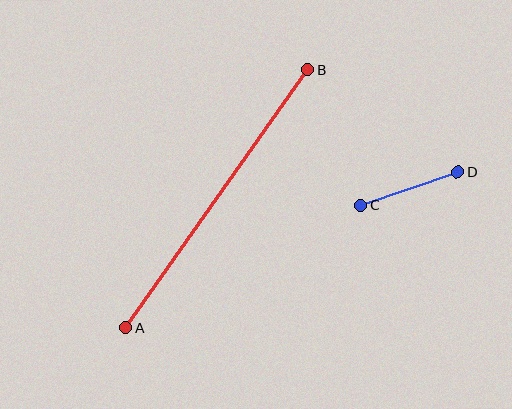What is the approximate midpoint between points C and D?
The midpoint is at approximately (409, 189) pixels.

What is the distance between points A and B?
The distance is approximately 315 pixels.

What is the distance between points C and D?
The distance is approximately 102 pixels.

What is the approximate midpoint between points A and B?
The midpoint is at approximately (217, 199) pixels.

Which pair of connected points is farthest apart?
Points A and B are farthest apart.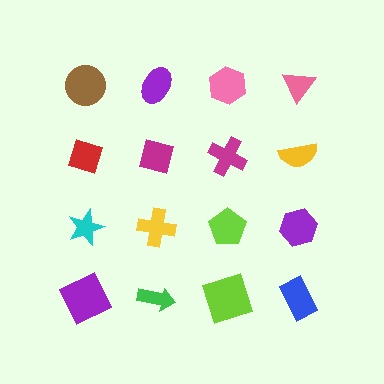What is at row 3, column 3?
A lime pentagon.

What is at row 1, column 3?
A pink hexagon.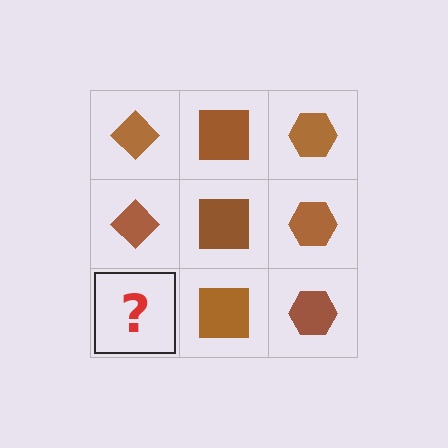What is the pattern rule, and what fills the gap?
The rule is that each column has a consistent shape. The gap should be filled with a brown diamond.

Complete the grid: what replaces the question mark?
The question mark should be replaced with a brown diamond.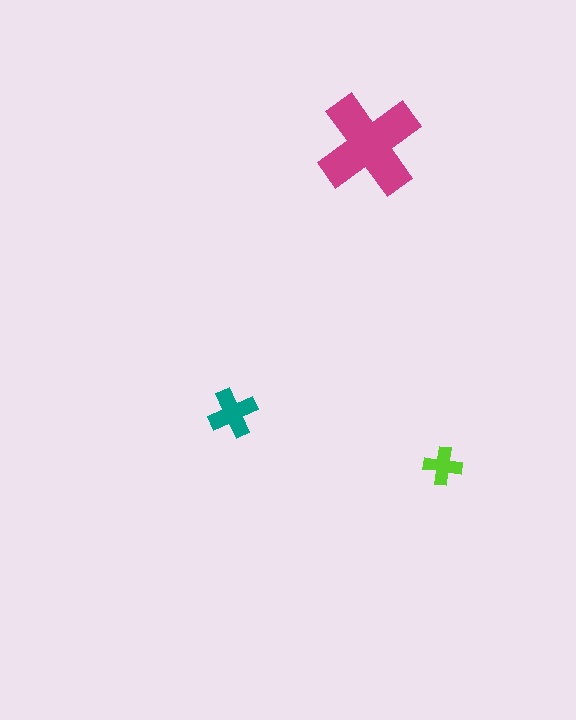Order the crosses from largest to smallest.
the magenta one, the teal one, the lime one.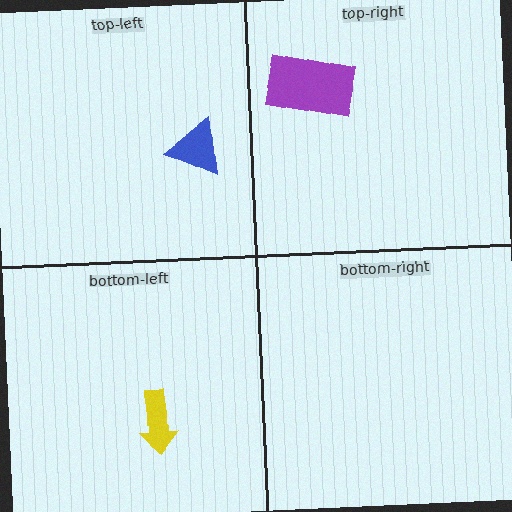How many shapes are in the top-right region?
1.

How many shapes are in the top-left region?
1.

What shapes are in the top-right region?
The purple rectangle.